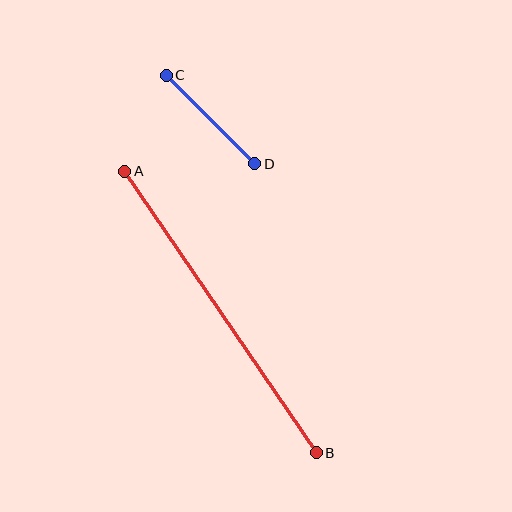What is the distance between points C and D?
The distance is approximately 125 pixels.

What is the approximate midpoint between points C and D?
The midpoint is at approximately (210, 119) pixels.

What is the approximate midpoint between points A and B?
The midpoint is at approximately (220, 312) pixels.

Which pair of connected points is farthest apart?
Points A and B are farthest apart.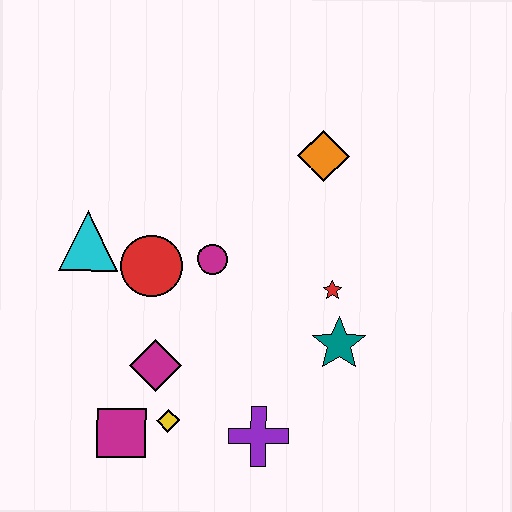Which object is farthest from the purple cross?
The orange diamond is farthest from the purple cross.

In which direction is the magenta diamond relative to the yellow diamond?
The magenta diamond is above the yellow diamond.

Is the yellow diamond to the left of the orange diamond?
Yes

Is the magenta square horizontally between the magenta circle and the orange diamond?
No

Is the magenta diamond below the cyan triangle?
Yes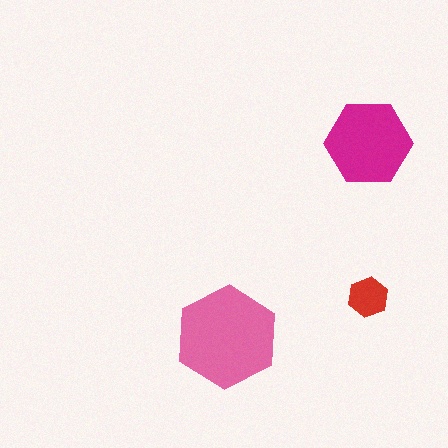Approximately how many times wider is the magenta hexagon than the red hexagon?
About 2 times wider.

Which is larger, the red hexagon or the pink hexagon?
The pink one.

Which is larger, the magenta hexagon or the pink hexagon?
The pink one.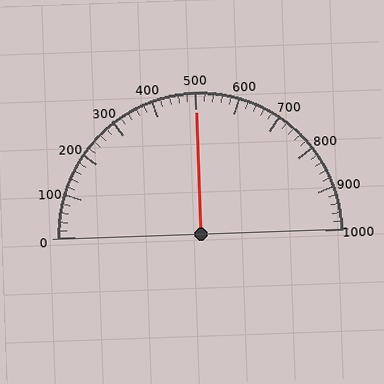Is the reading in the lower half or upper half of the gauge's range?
The reading is in the upper half of the range (0 to 1000).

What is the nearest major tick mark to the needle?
The nearest major tick mark is 500.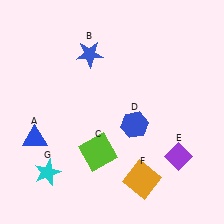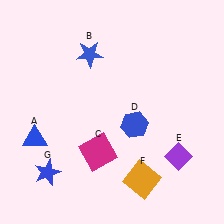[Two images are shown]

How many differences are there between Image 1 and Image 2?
There are 2 differences between the two images.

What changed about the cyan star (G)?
In Image 1, G is cyan. In Image 2, it changed to blue.